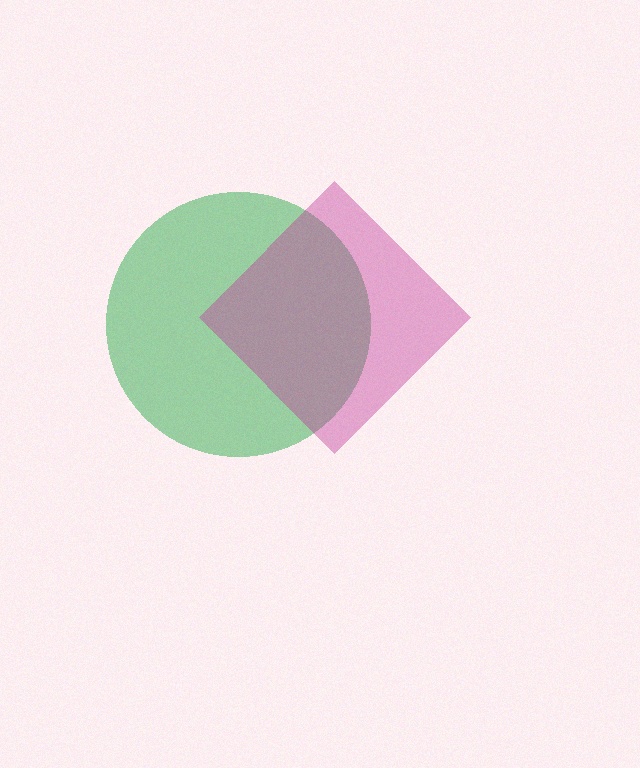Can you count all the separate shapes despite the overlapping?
Yes, there are 2 separate shapes.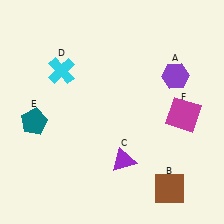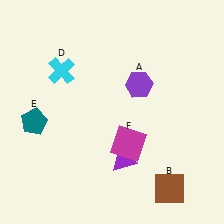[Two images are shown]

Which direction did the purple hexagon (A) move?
The purple hexagon (A) moved left.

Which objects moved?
The objects that moved are: the purple hexagon (A), the magenta square (F).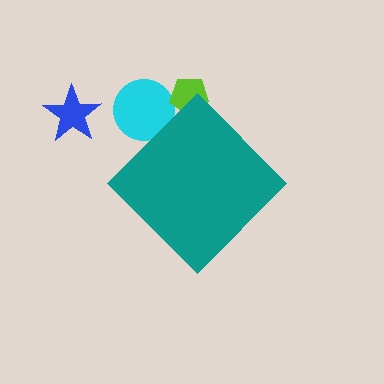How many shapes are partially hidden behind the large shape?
2 shapes are partially hidden.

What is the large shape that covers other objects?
A teal diamond.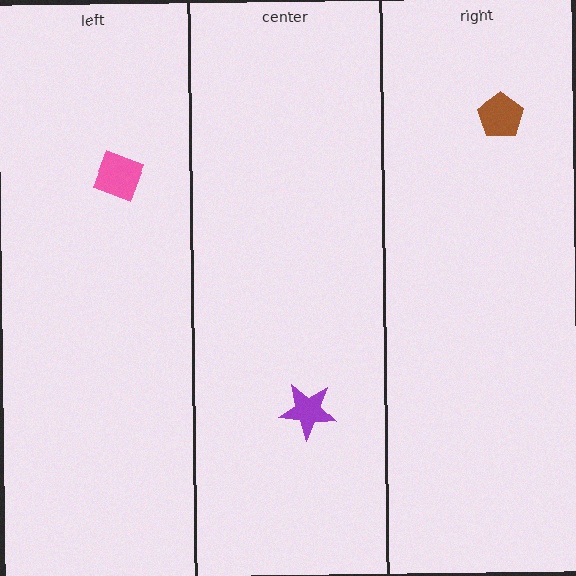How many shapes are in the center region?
1.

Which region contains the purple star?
The center region.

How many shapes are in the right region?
1.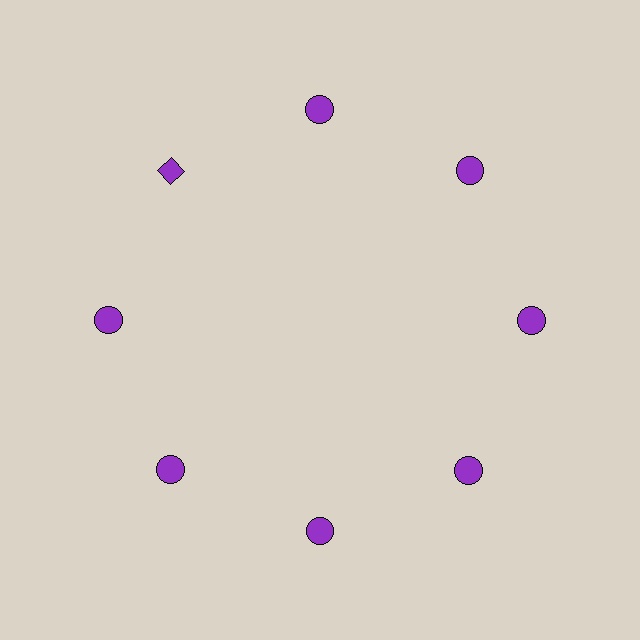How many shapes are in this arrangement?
There are 8 shapes arranged in a ring pattern.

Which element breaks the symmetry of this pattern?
The purple diamond at roughly the 10 o'clock position breaks the symmetry. All other shapes are purple circles.